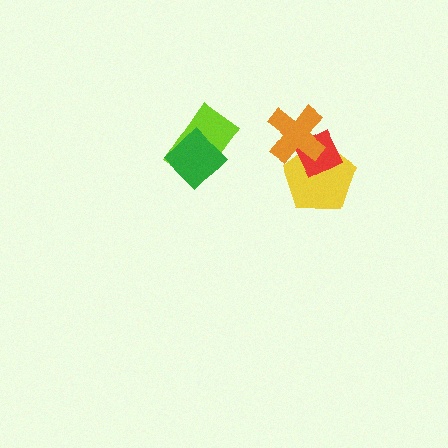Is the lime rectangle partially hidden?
Yes, it is partially covered by another shape.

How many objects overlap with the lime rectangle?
1 object overlaps with the lime rectangle.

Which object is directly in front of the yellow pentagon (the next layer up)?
The red diamond is directly in front of the yellow pentagon.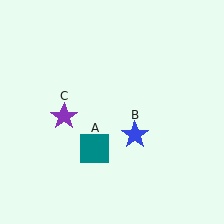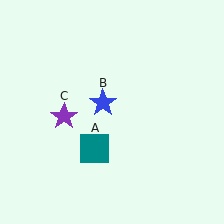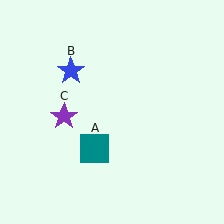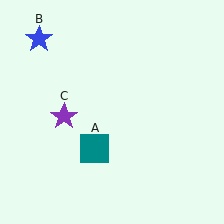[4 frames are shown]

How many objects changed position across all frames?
1 object changed position: blue star (object B).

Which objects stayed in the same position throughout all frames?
Teal square (object A) and purple star (object C) remained stationary.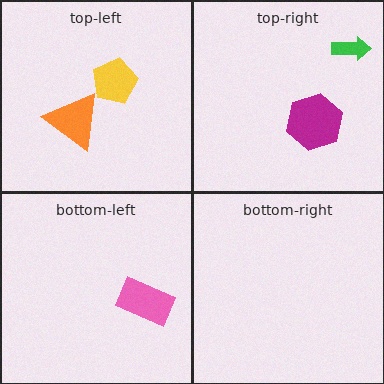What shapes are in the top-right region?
The magenta hexagon, the green arrow.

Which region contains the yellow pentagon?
The top-left region.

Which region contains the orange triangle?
The top-left region.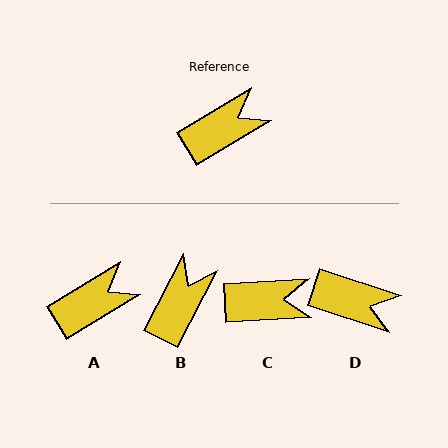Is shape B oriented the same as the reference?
No, it is off by about 32 degrees.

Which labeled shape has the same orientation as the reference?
A.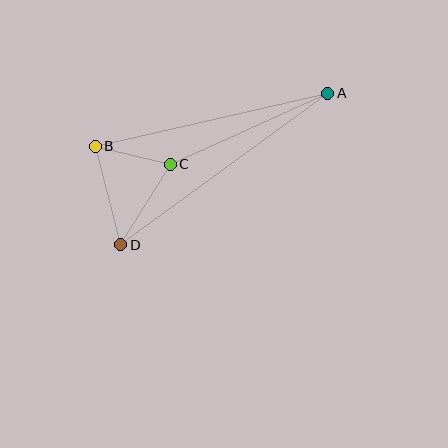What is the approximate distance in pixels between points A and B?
The distance between A and B is approximately 239 pixels.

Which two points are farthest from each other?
Points A and D are farthest from each other.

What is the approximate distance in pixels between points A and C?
The distance between A and C is approximately 173 pixels.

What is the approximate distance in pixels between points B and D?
The distance between B and D is approximately 102 pixels.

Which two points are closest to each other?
Points B and C are closest to each other.